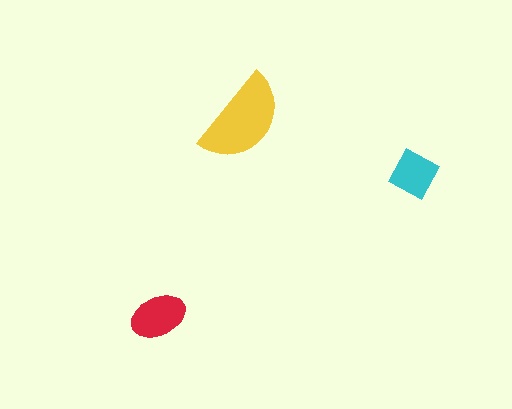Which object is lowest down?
The red ellipse is bottommost.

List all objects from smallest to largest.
The cyan diamond, the red ellipse, the yellow semicircle.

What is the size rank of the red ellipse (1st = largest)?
2nd.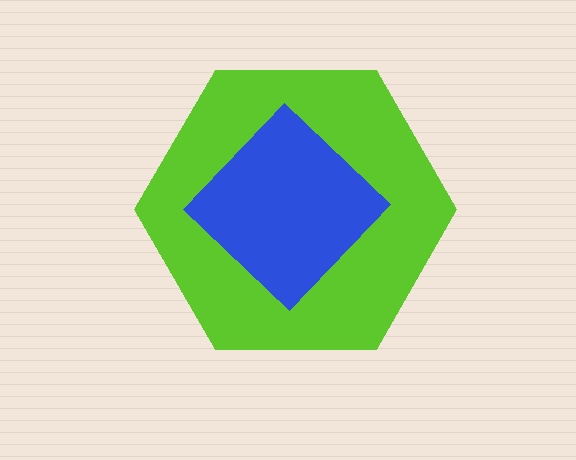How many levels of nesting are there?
2.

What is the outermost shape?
The lime hexagon.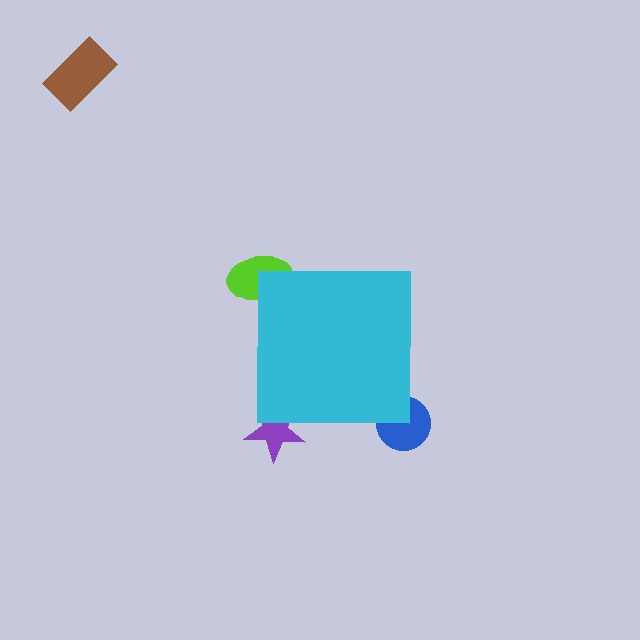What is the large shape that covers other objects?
A cyan square.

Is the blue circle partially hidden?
Yes, the blue circle is partially hidden behind the cyan square.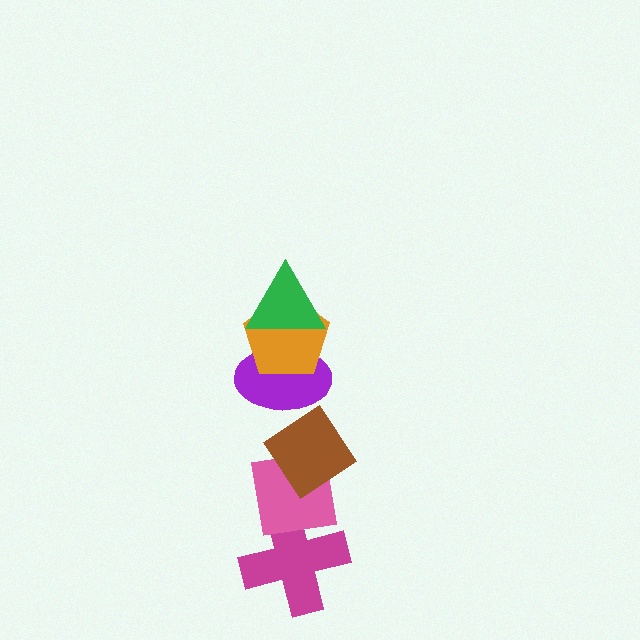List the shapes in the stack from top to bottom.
From top to bottom: the green triangle, the orange pentagon, the purple ellipse, the brown diamond, the pink square, the magenta cross.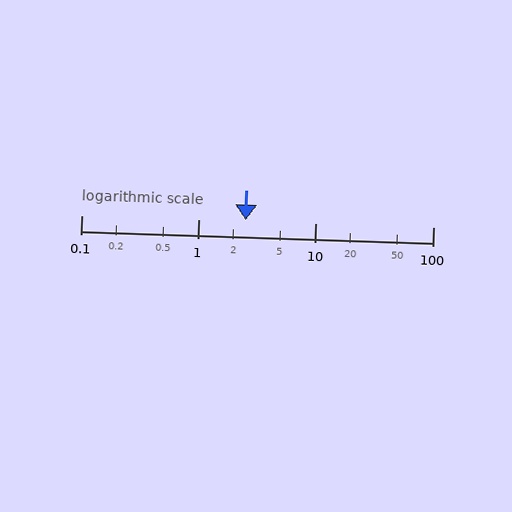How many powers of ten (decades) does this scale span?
The scale spans 3 decades, from 0.1 to 100.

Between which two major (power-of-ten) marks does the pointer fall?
The pointer is between 1 and 10.